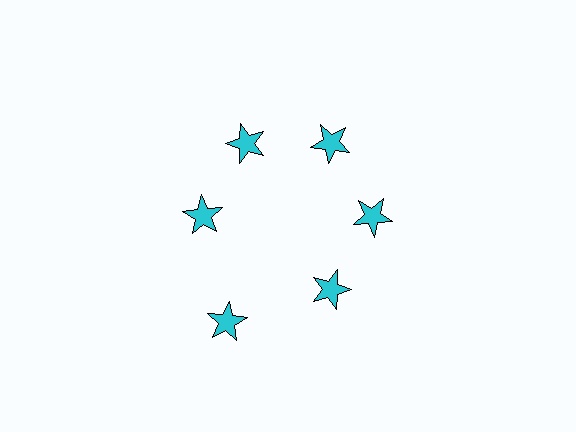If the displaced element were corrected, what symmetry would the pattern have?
It would have 6-fold rotational symmetry — the pattern would map onto itself every 60 degrees.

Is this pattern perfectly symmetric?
No. The 6 cyan stars are arranged in a ring, but one element near the 7 o'clock position is pushed outward from the center, breaking the 6-fold rotational symmetry.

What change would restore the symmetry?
The symmetry would be restored by moving it inward, back onto the ring so that all 6 stars sit at equal angles and equal distance from the center.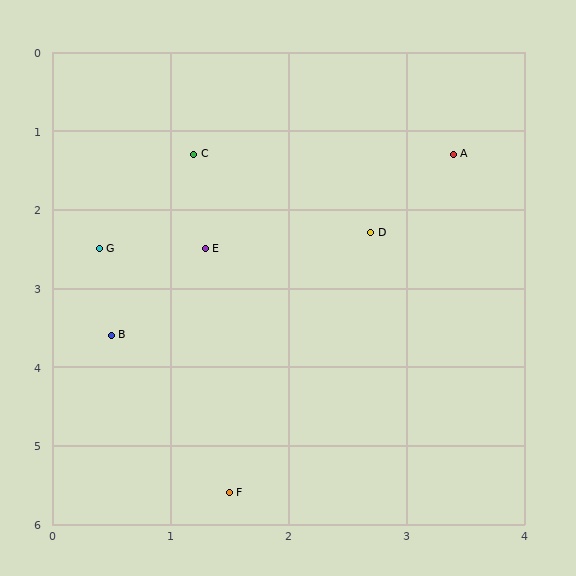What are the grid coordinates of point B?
Point B is at approximately (0.5, 3.6).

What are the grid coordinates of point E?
Point E is at approximately (1.3, 2.5).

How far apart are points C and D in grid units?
Points C and D are about 1.8 grid units apart.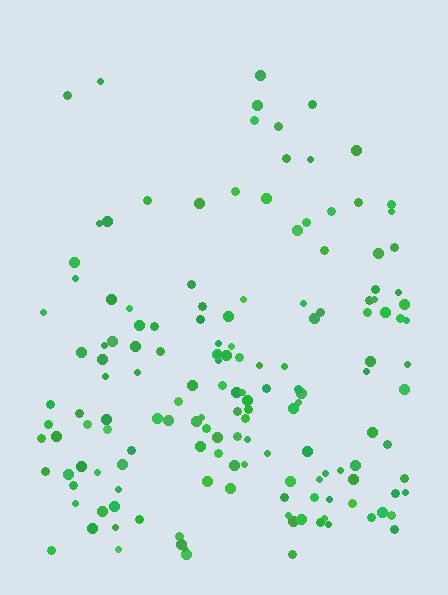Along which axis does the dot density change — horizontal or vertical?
Vertical.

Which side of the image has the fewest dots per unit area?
The top.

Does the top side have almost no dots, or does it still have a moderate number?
Still a moderate number, just noticeably fewer than the bottom.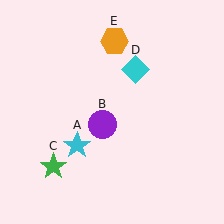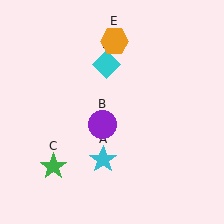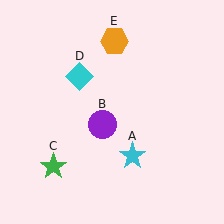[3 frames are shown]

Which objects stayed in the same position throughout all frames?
Purple circle (object B) and green star (object C) and orange hexagon (object E) remained stationary.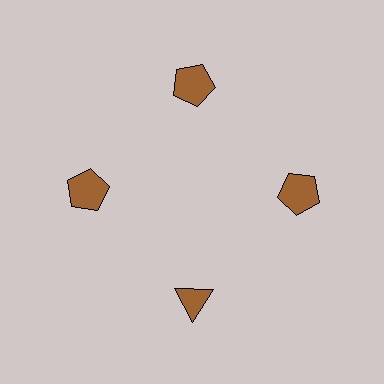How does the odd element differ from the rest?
It has a different shape: triangle instead of pentagon.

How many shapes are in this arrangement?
There are 4 shapes arranged in a ring pattern.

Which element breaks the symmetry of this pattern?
The brown triangle at roughly the 6 o'clock position breaks the symmetry. All other shapes are brown pentagons.